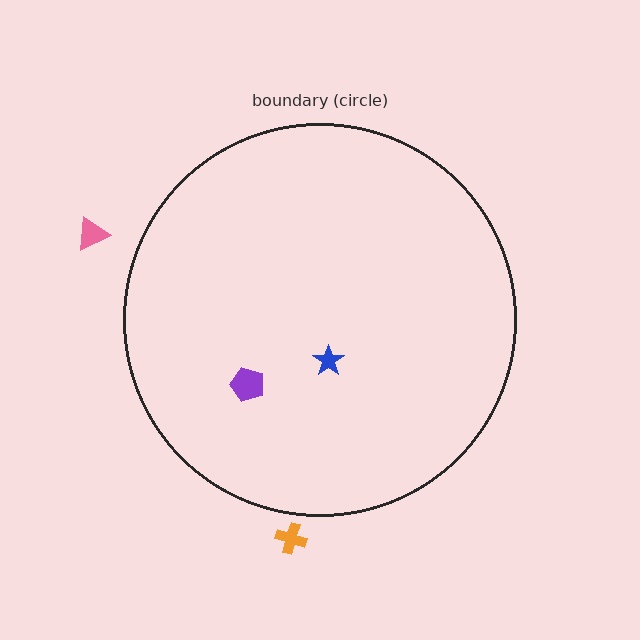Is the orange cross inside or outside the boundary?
Outside.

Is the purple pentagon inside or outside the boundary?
Inside.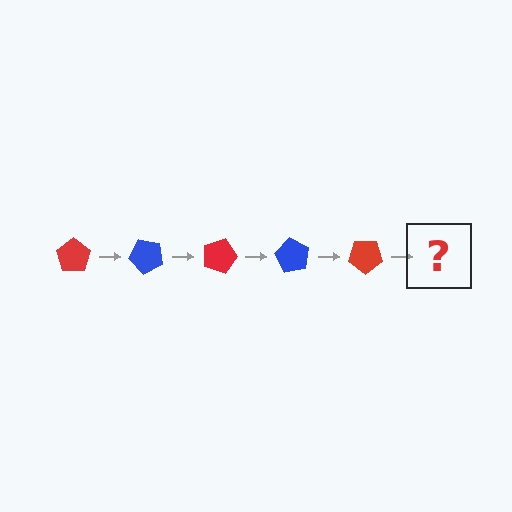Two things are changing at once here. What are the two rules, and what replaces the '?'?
The two rules are that it rotates 45 degrees each step and the color cycles through red and blue. The '?' should be a blue pentagon, rotated 225 degrees from the start.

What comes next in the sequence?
The next element should be a blue pentagon, rotated 225 degrees from the start.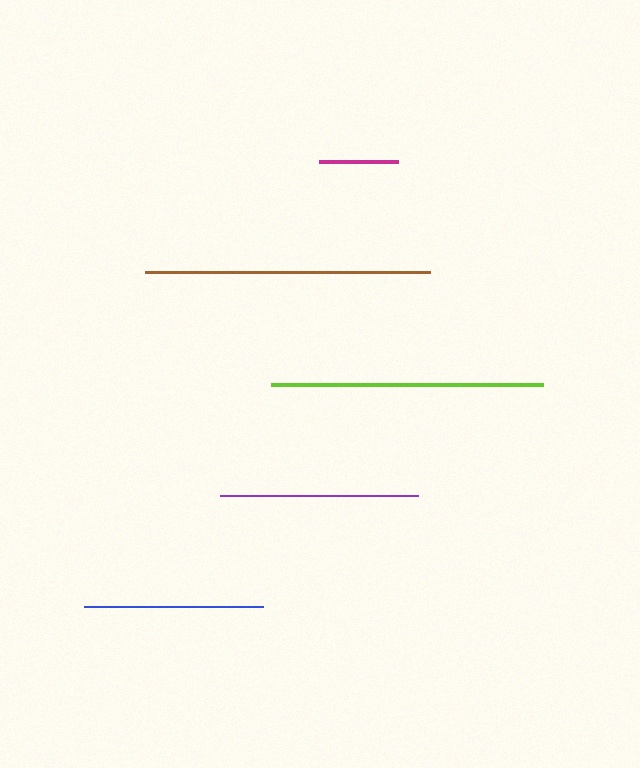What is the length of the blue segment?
The blue segment is approximately 179 pixels long.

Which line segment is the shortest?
The magenta line is the shortest at approximately 79 pixels.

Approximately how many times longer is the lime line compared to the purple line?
The lime line is approximately 1.4 times the length of the purple line.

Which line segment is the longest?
The brown line is the longest at approximately 285 pixels.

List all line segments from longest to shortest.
From longest to shortest: brown, lime, purple, blue, magenta.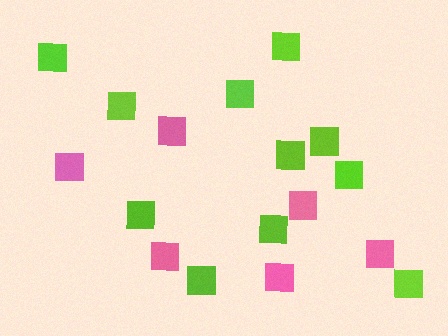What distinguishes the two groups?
There are 2 groups: one group of pink squares (6) and one group of lime squares (11).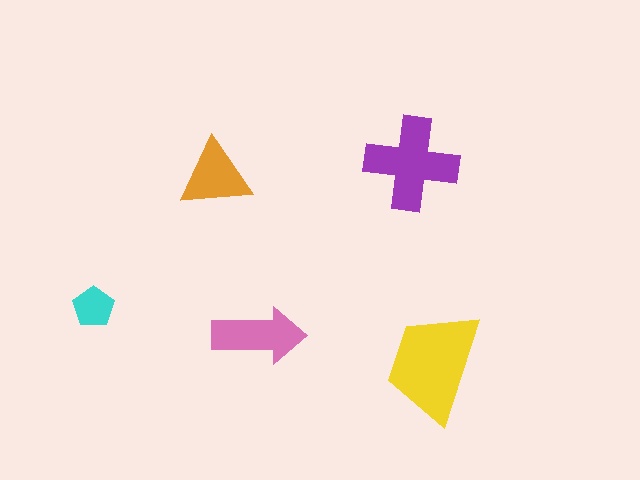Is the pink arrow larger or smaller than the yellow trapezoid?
Smaller.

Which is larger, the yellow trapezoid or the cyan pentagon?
The yellow trapezoid.